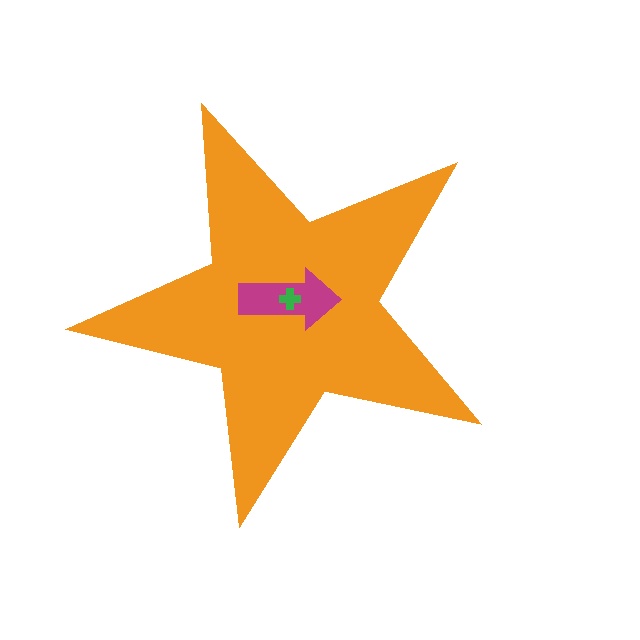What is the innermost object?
The green cross.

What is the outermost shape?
The orange star.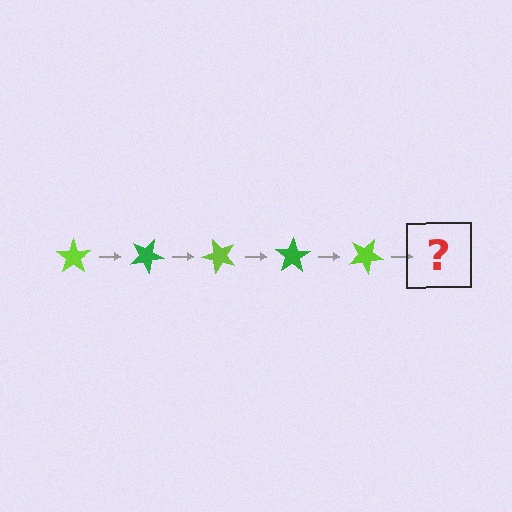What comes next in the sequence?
The next element should be a green star, rotated 125 degrees from the start.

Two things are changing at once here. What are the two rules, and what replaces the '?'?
The two rules are that it rotates 25 degrees each step and the color cycles through lime and green. The '?' should be a green star, rotated 125 degrees from the start.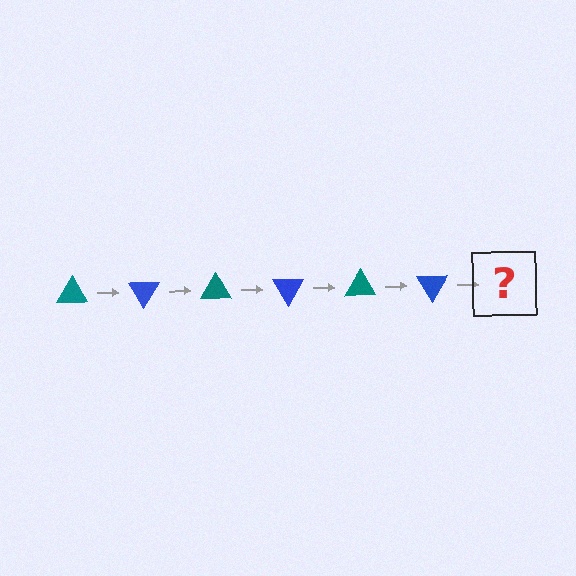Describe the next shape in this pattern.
It should be a teal triangle, rotated 360 degrees from the start.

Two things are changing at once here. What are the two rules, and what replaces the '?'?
The two rules are that it rotates 60 degrees each step and the color cycles through teal and blue. The '?' should be a teal triangle, rotated 360 degrees from the start.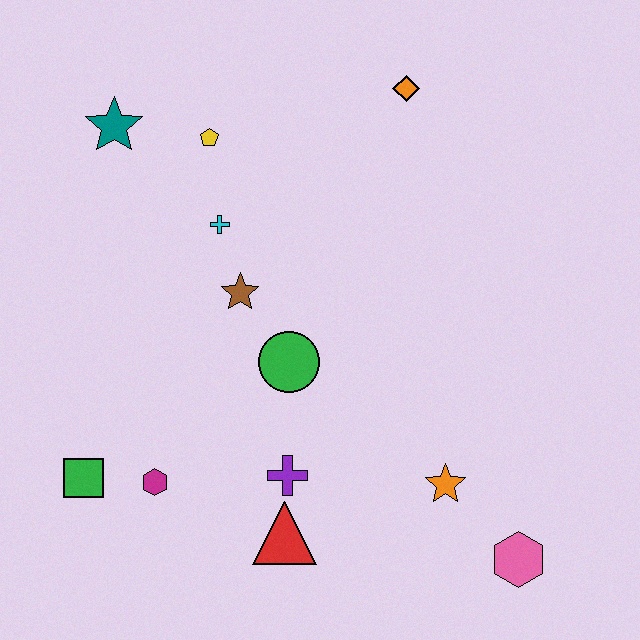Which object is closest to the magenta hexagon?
The green square is closest to the magenta hexagon.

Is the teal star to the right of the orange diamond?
No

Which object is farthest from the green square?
The orange diamond is farthest from the green square.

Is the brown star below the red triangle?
No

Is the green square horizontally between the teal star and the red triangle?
No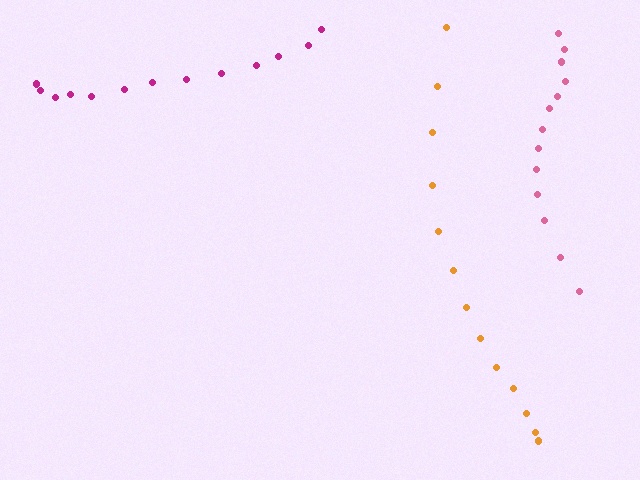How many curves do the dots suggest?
There are 3 distinct paths.